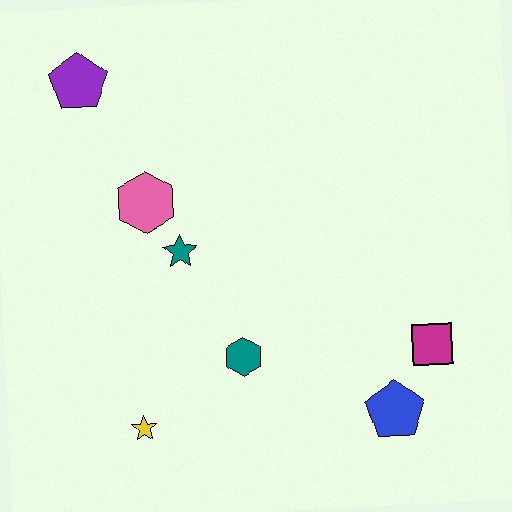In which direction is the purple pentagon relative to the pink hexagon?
The purple pentagon is above the pink hexagon.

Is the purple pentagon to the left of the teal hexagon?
Yes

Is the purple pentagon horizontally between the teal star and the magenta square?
No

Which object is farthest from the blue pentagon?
The purple pentagon is farthest from the blue pentagon.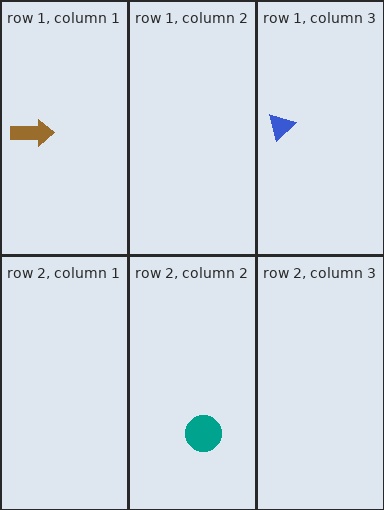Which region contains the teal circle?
The row 2, column 2 region.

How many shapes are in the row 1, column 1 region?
1.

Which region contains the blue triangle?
The row 1, column 3 region.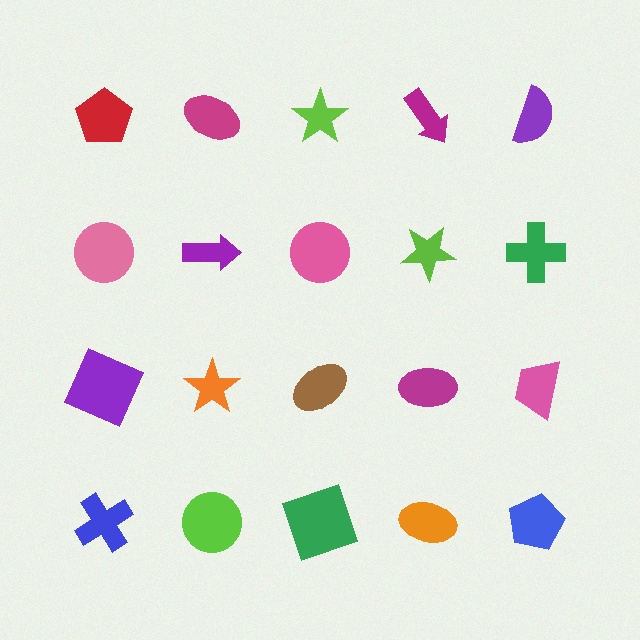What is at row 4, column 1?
A blue cross.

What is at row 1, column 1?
A red pentagon.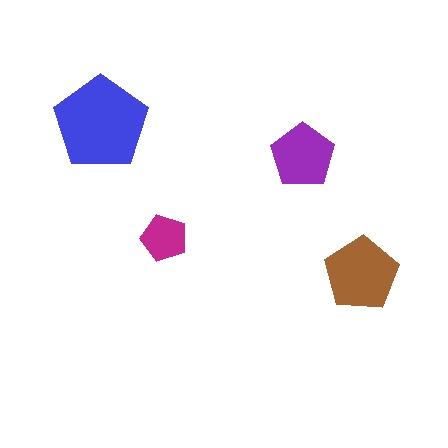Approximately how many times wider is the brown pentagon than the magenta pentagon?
About 1.5 times wider.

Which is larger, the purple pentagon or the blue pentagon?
The blue one.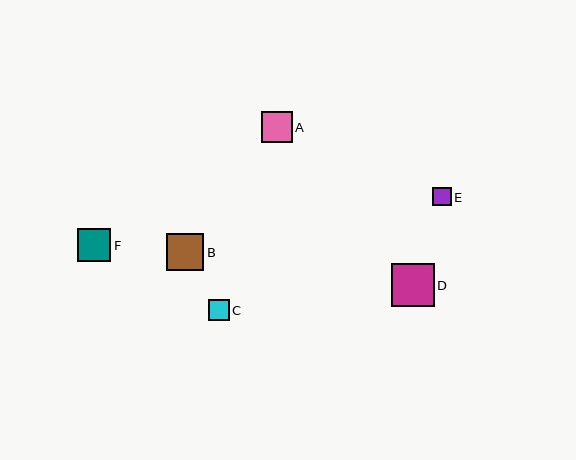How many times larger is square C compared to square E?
Square C is approximately 1.1 times the size of square E.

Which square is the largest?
Square D is the largest with a size of approximately 43 pixels.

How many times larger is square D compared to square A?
Square D is approximately 1.4 times the size of square A.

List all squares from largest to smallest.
From largest to smallest: D, B, F, A, C, E.